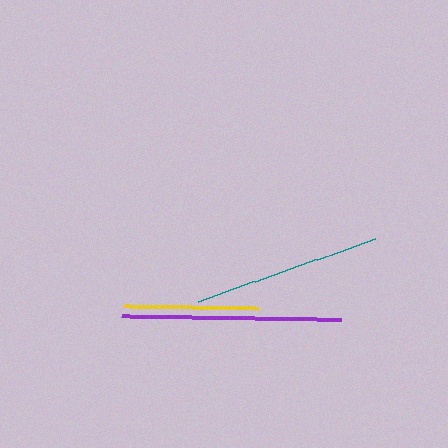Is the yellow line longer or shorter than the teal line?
The teal line is longer than the yellow line.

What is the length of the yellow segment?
The yellow segment is approximately 134 pixels long.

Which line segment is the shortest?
The yellow line is the shortest at approximately 134 pixels.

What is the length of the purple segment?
The purple segment is approximately 220 pixels long.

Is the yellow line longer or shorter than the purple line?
The purple line is longer than the yellow line.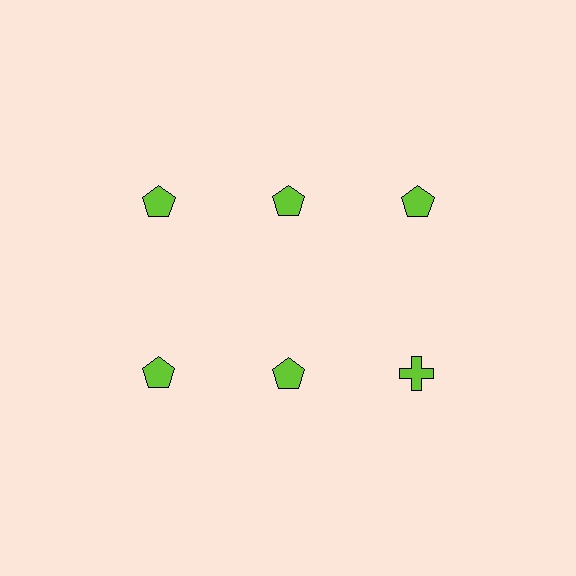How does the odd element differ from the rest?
It has a different shape: cross instead of pentagon.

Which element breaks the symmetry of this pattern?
The lime cross in the second row, center column breaks the symmetry. All other shapes are lime pentagons.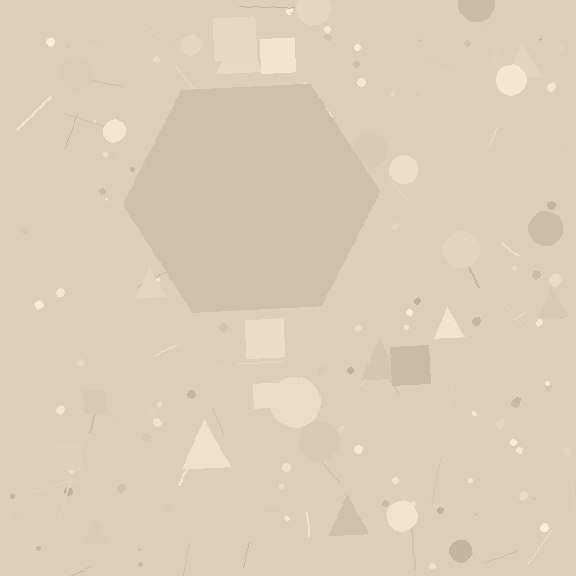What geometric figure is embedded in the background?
A hexagon is embedded in the background.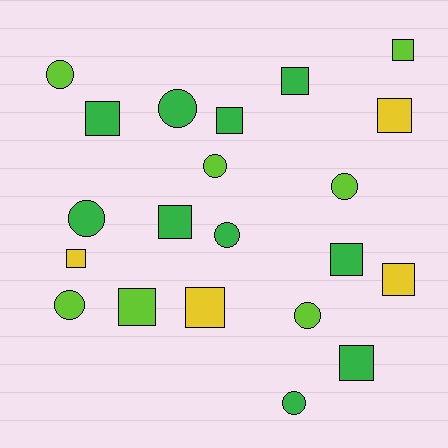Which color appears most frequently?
Green, with 10 objects.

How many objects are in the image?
There are 21 objects.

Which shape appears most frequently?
Square, with 12 objects.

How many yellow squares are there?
There are 4 yellow squares.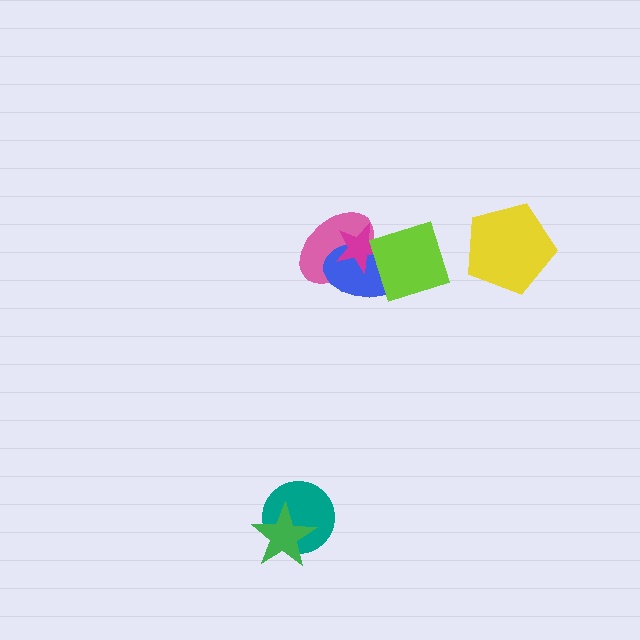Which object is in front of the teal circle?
The green star is in front of the teal circle.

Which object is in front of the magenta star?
The lime diamond is in front of the magenta star.